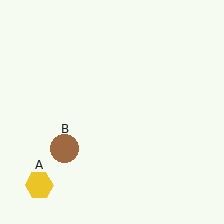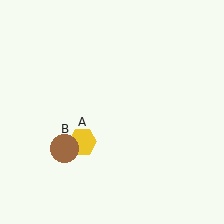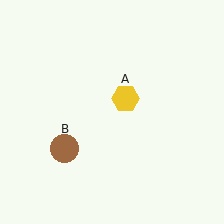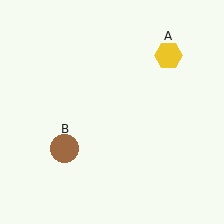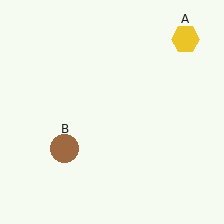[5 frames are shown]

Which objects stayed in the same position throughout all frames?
Brown circle (object B) remained stationary.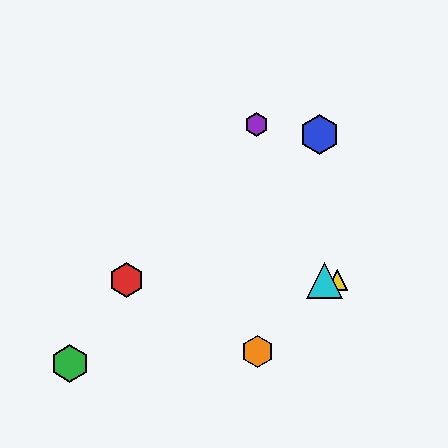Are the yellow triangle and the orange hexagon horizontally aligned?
No, the yellow triangle is at y≈280 and the orange hexagon is at y≈351.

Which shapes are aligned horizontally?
The red hexagon, the yellow triangle, the cyan triangle are aligned horizontally.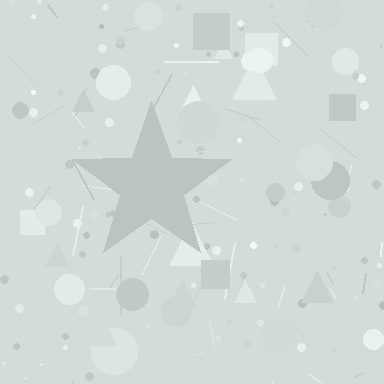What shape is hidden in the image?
A star is hidden in the image.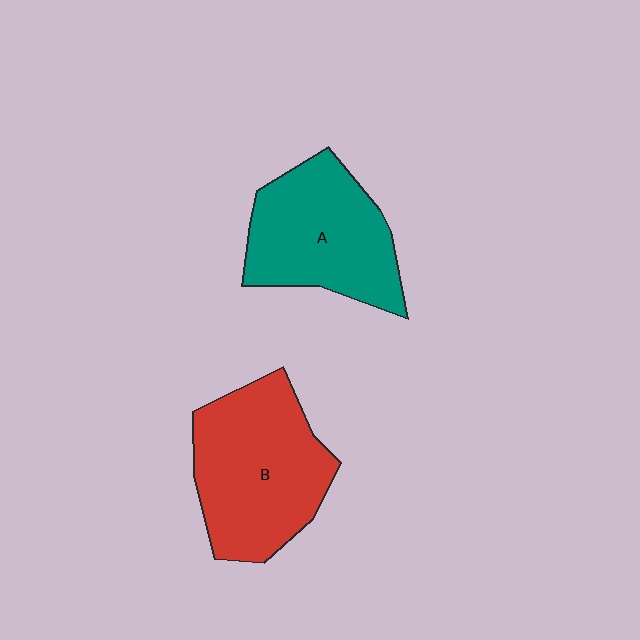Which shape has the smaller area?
Shape A (teal).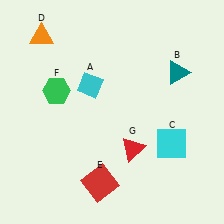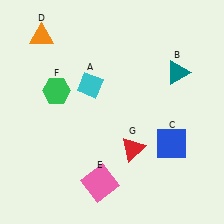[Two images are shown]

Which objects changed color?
C changed from cyan to blue. E changed from red to pink.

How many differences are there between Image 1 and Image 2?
There are 2 differences between the two images.